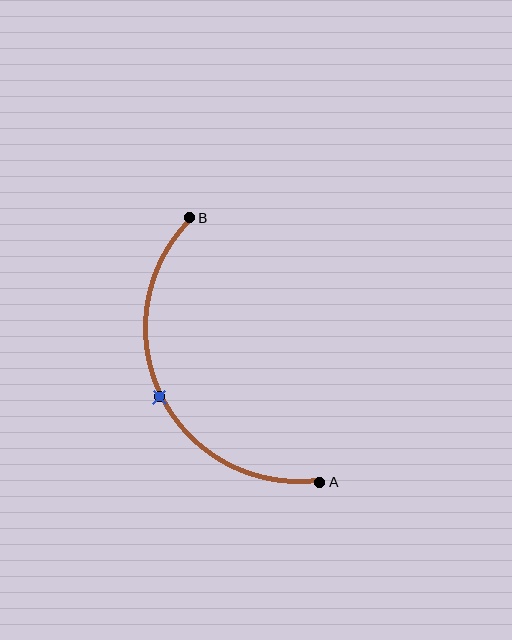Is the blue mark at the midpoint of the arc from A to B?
Yes. The blue mark lies on the arc at equal arc-length from both A and B — it is the arc midpoint.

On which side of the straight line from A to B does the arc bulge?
The arc bulges to the left of the straight line connecting A and B.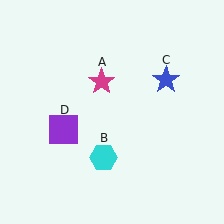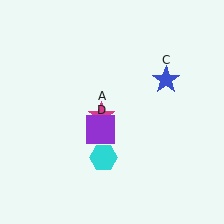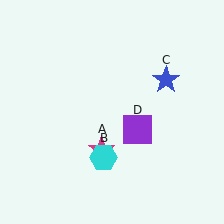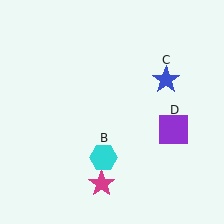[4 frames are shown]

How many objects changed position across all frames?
2 objects changed position: magenta star (object A), purple square (object D).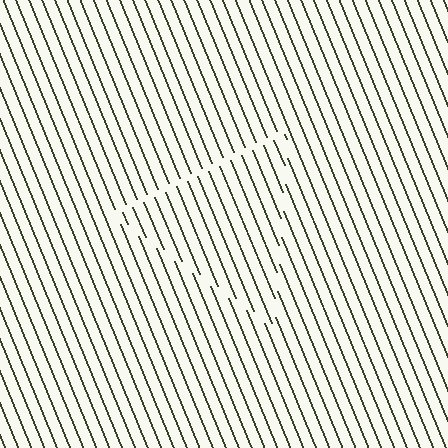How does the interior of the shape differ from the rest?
The interior of the shape contains the same grating, shifted by half a period — the contour is defined by the phase discontinuity where line-ends from the inner and outer gratings abut.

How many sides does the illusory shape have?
3 sides — the line-ends trace a triangle.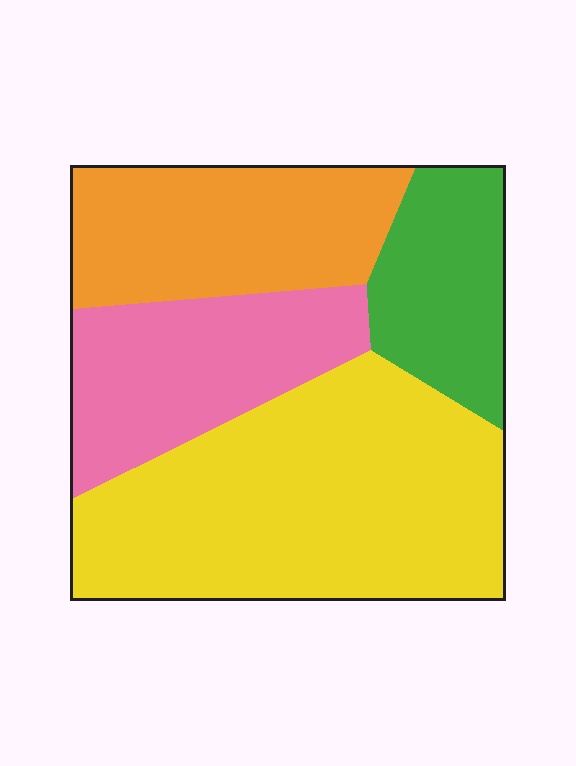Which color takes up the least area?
Green, at roughly 15%.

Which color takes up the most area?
Yellow, at roughly 45%.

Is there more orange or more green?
Orange.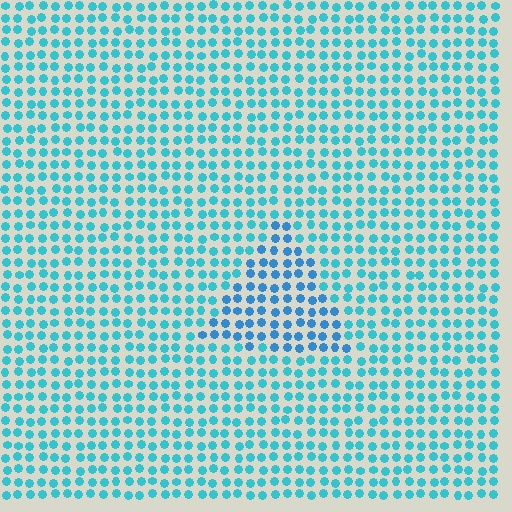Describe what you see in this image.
The image is filled with small cyan elements in a uniform arrangement. A triangle-shaped region is visible where the elements are tinted to a slightly different hue, forming a subtle color boundary.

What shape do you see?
I see a triangle.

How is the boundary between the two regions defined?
The boundary is defined purely by a slight shift in hue (about 22 degrees). Spacing, size, and orientation are identical on both sides.